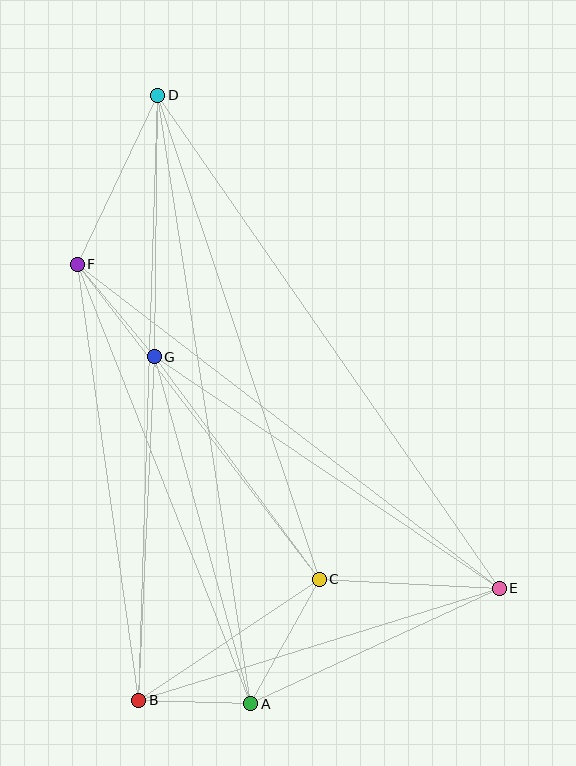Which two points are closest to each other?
Points A and B are closest to each other.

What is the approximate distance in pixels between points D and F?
The distance between D and F is approximately 187 pixels.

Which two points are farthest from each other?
Points A and D are farthest from each other.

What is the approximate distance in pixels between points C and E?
The distance between C and E is approximately 180 pixels.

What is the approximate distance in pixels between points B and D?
The distance between B and D is approximately 605 pixels.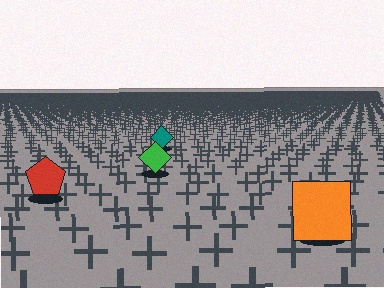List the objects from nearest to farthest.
From nearest to farthest: the orange square, the red pentagon, the green diamond, the teal diamond.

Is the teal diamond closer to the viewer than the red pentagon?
No. The red pentagon is closer — you can tell from the texture gradient: the ground texture is coarser near it.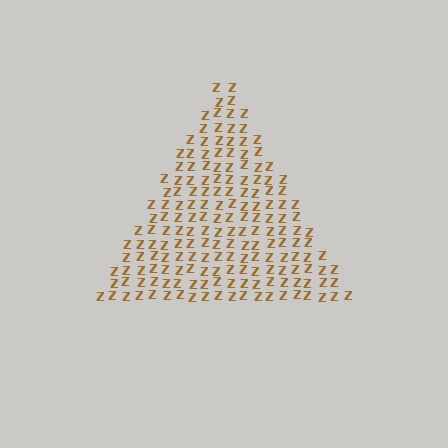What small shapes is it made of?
It is made of small letter Z's.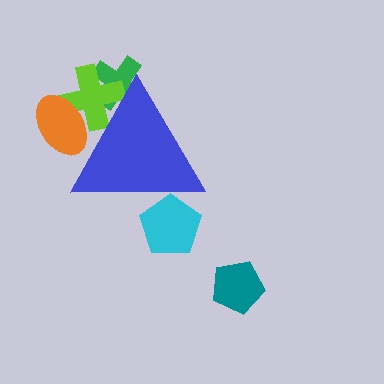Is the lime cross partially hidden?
Yes, the lime cross is partially hidden behind the blue triangle.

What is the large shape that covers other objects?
A blue triangle.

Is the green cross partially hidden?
Yes, the green cross is partially hidden behind the blue triangle.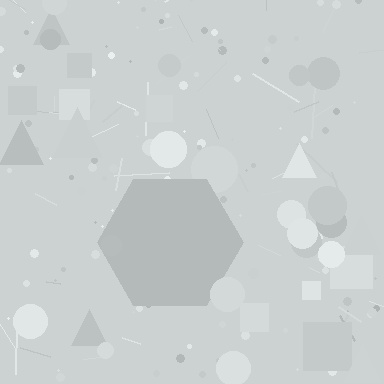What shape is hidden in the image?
A hexagon is hidden in the image.